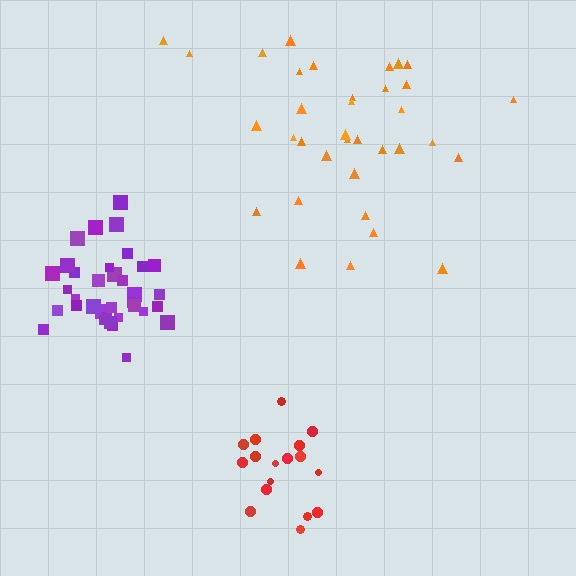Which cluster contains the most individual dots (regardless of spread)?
Orange (35).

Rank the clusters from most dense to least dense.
purple, red, orange.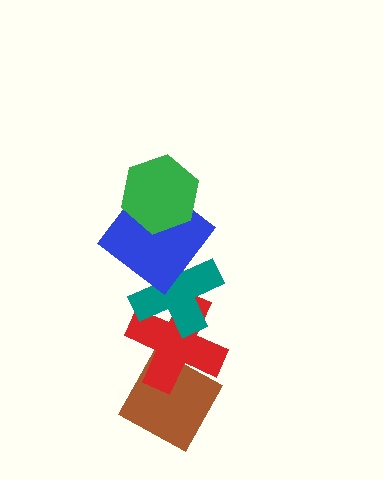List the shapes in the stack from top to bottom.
From top to bottom: the green hexagon, the blue diamond, the teal cross, the red cross, the brown diamond.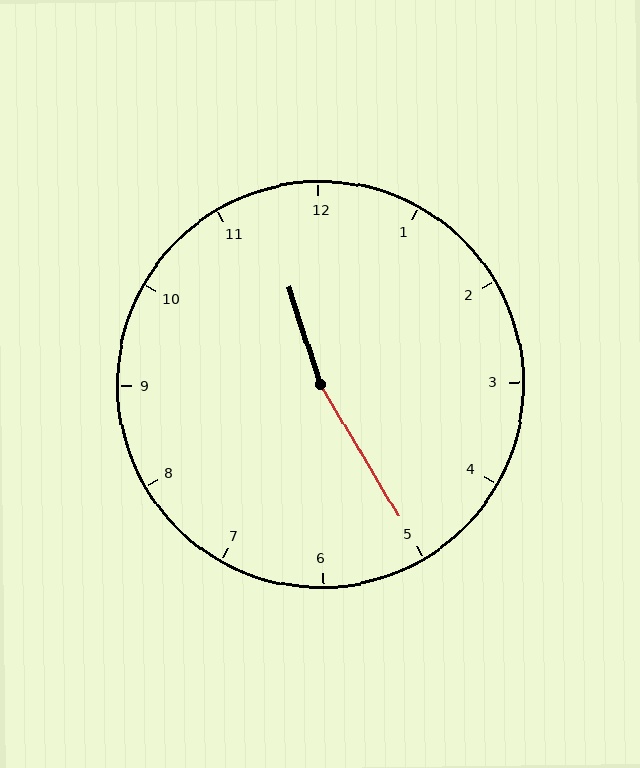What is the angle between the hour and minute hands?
Approximately 168 degrees.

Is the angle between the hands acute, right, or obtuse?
It is obtuse.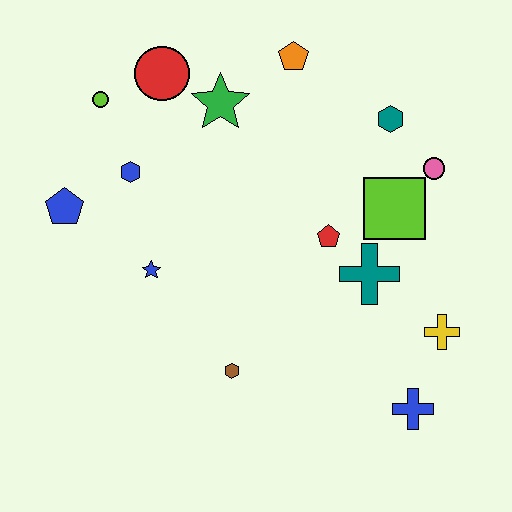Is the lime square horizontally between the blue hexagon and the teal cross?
No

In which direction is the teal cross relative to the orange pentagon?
The teal cross is below the orange pentagon.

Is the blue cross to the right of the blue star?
Yes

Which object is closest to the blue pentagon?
The blue hexagon is closest to the blue pentagon.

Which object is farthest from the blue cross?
The lime circle is farthest from the blue cross.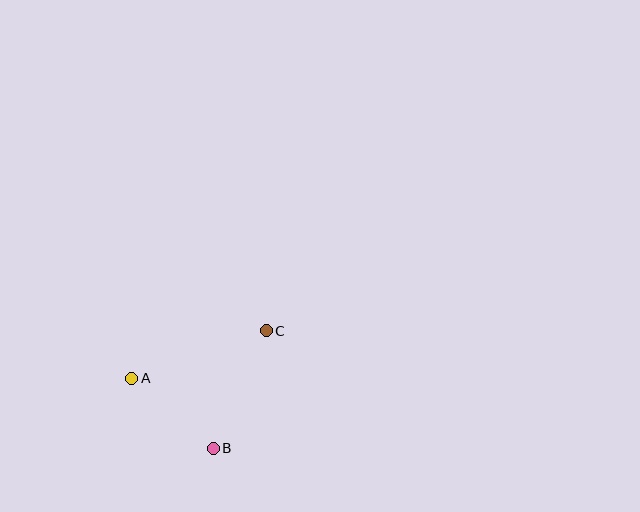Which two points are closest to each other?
Points A and B are closest to each other.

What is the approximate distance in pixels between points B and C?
The distance between B and C is approximately 129 pixels.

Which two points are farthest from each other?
Points A and C are farthest from each other.